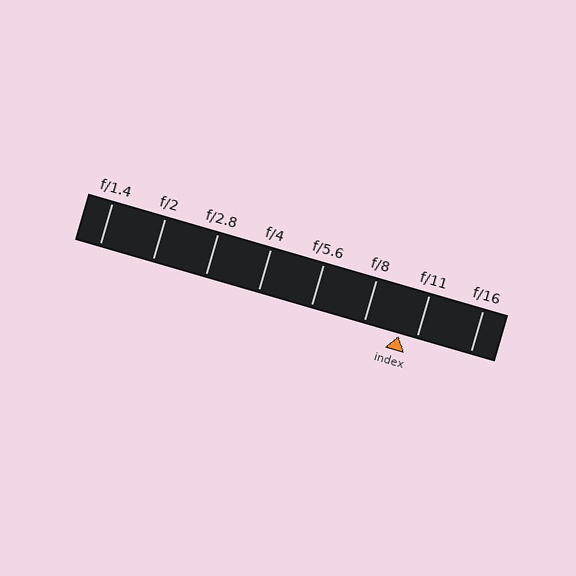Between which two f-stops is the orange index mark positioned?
The index mark is between f/8 and f/11.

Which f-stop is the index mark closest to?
The index mark is closest to f/11.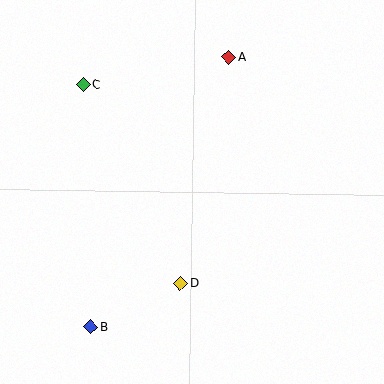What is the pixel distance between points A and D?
The distance between A and D is 231 pixels.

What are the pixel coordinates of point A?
Point A is at (229, 57).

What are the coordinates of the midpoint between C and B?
The midpoint between C and B is at (87, 206).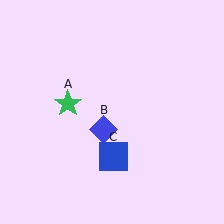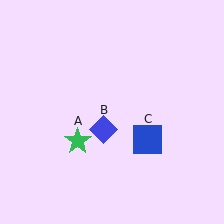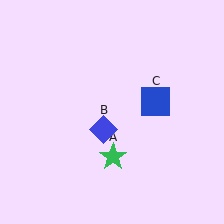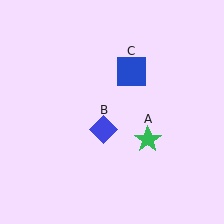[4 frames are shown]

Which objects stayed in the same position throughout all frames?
Blue diamond (object B) remained stationary.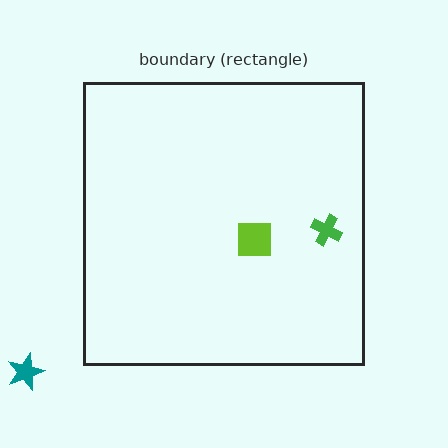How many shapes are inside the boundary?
2 inside, 1 outside.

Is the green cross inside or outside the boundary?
Inside.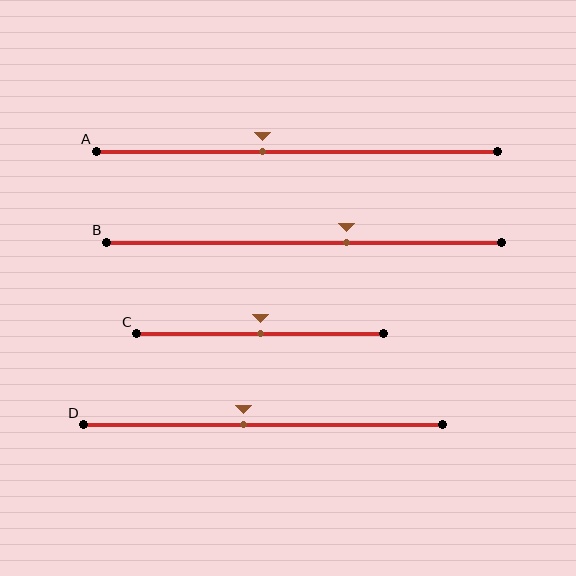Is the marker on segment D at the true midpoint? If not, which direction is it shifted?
No, the marker on segment D is shifted to the left by about 5% of the segment length.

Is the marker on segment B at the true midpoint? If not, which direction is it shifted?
No, the marker on segment B is shifted to the right by about 11% of the segment length.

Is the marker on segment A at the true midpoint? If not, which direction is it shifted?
No, the marker on segment A is shifted to the left by about 9% of the segment length.